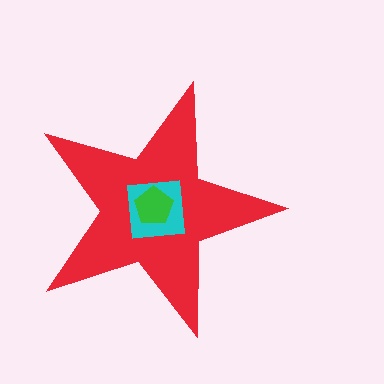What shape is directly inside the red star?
The cyan square.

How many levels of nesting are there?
3.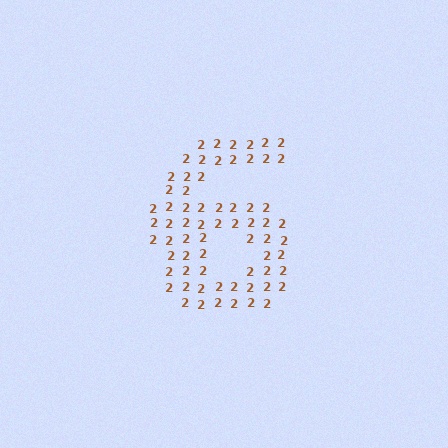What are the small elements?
The small elements are digit 2's.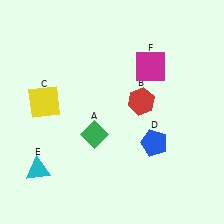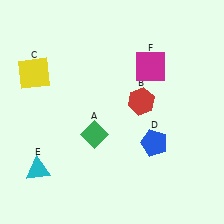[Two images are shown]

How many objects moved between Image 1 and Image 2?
1 object moved between the two images.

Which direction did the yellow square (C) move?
The yellow square (C) moved up.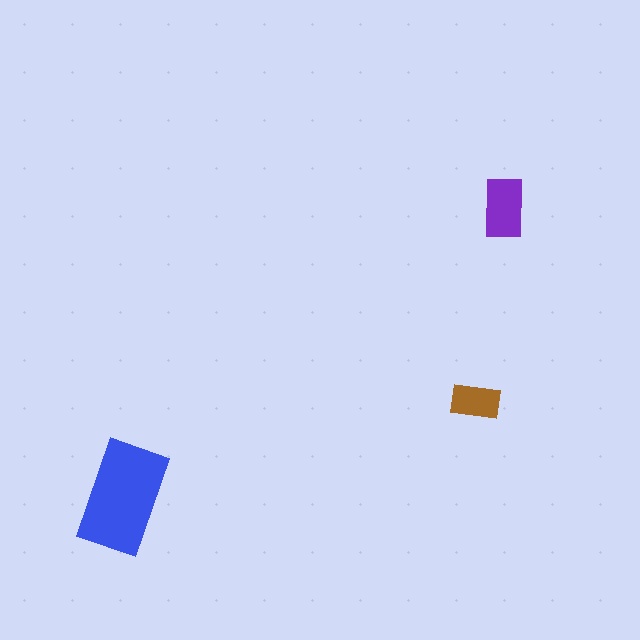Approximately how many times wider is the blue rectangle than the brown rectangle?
About 2 times wider.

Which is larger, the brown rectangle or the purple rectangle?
The purple one.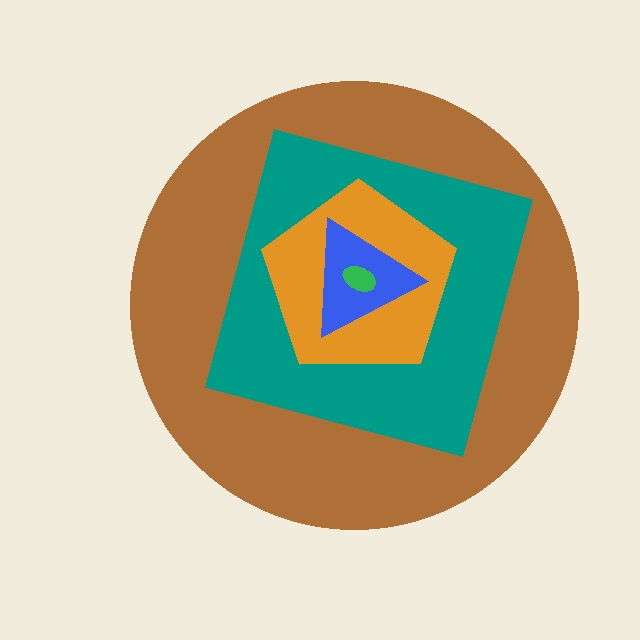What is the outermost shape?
The brown circle.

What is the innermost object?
The green ellipse.